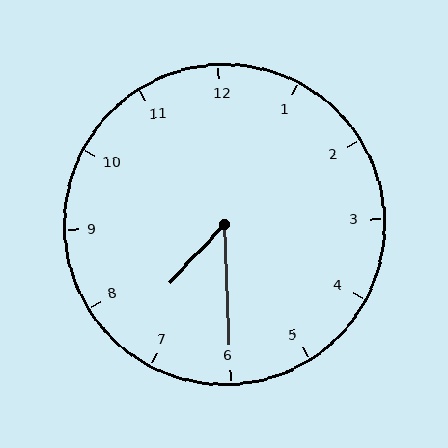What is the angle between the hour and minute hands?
Approximately 45 degrees.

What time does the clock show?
7:30.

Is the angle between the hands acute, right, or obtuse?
It is acute.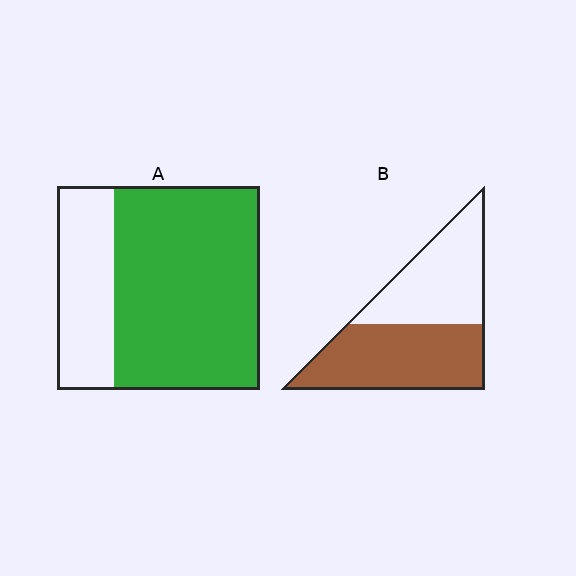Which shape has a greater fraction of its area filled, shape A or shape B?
Shape A.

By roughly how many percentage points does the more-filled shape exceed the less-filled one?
By roughly 20 percentage points (A over B).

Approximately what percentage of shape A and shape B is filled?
A is approximately 70% and B is approximately 55%.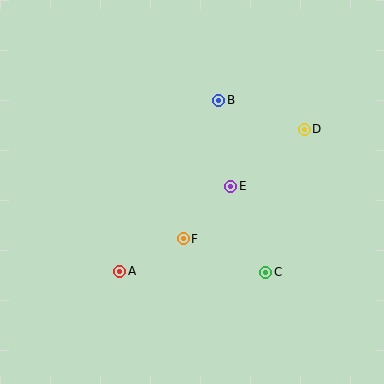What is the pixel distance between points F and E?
The distance between F and E is 71 pixels.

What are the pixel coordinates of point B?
Point B is at (219, 100).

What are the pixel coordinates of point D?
Point D is at (304, 129).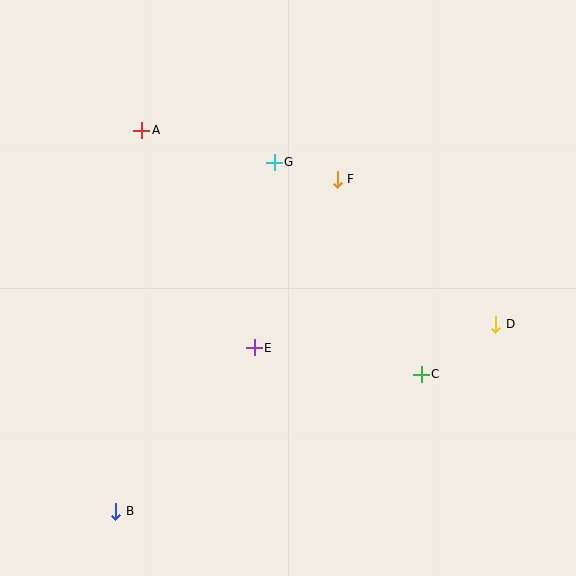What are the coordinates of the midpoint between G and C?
The midpoint between G and C is at (348, 268).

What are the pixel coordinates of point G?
Point G is at (274, 162).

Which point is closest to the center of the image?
Point E at (254, 348) is closest to the center.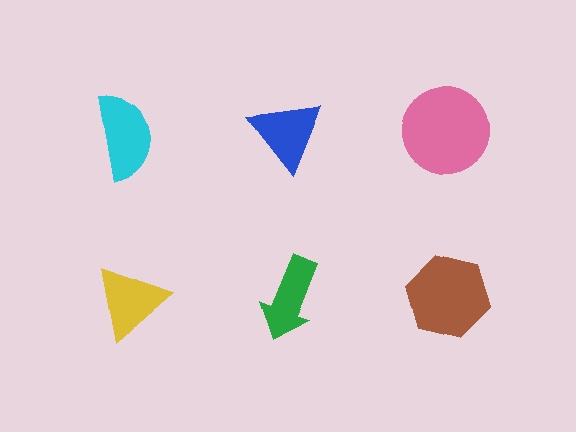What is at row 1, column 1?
A cyan semicircle.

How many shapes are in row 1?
3 shapes.